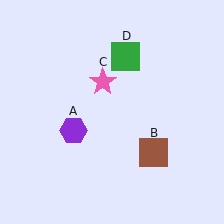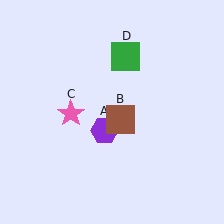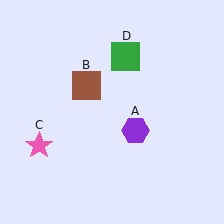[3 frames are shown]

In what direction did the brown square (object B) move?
The brown square (object B) moved up and to the left.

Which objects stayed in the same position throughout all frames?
Green square (object D) remained stationary.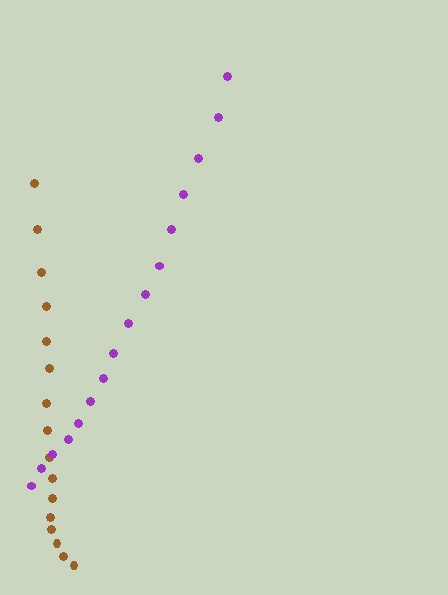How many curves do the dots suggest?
There are 2 distinct paths.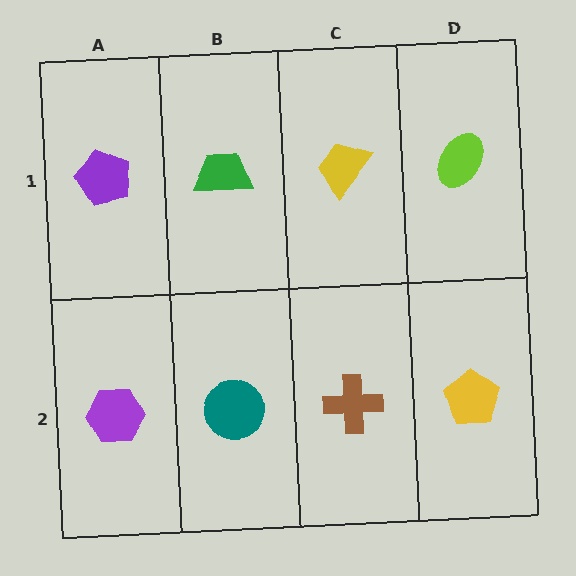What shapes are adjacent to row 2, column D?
A lime ellipse (row 1, column D), a brown cross (row 2, column C).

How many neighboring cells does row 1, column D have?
2.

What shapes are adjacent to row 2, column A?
A purple pentagon (row 1, column A), a teal circle (row 2, column B).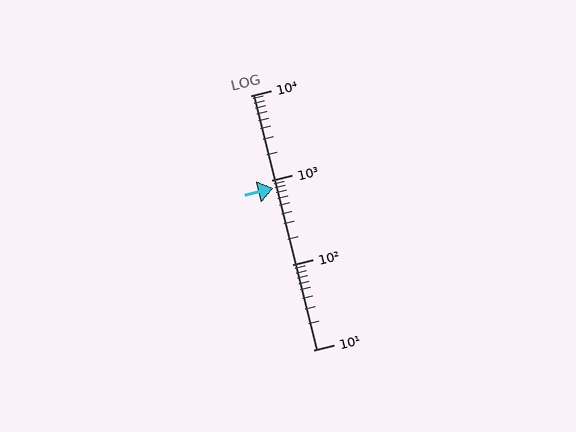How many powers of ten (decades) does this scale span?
The scale spans 3 decades, from 10 to 10000.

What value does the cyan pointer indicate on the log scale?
The pointer indicates approximately 810.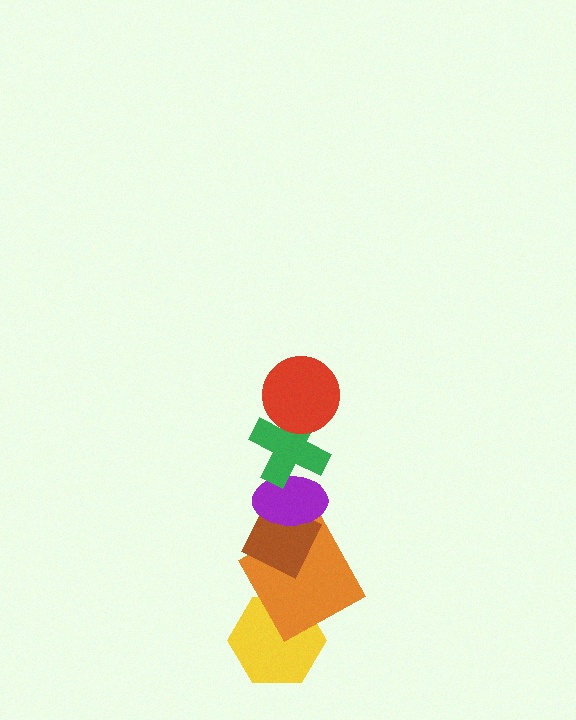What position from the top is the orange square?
The orange square is 5th from the top.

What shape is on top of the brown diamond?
The purple ellipse is on top of the brown diamond.